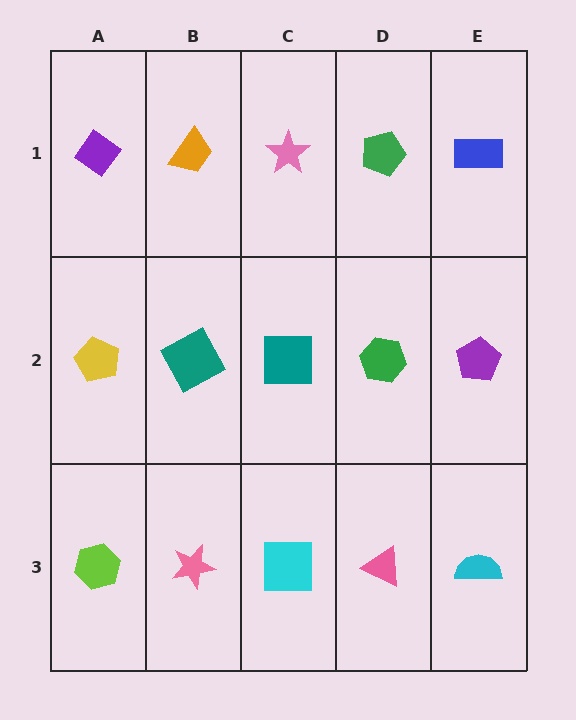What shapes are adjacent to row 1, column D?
A green hexagon (row 2, column D), a pink star (row 1, column C), a blue rectangle (row 1, column E).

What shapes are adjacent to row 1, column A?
A yellow pentagon (row 2, column A), an orange trapezoid (row 1, column B).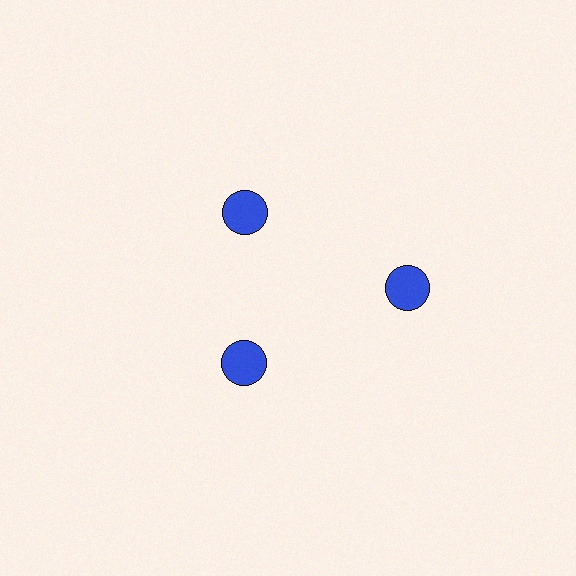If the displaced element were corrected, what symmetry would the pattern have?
It would have 3-fold rotational symmetry — the pattern would map onto itself every 120 degrees.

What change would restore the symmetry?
The symmetry would be restored by moving it inward, back onto the ring so that all 3 circles sit at equal angles and equal distance from the center.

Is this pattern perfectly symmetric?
No. The 3 blue circles are arranged in a ring, but one element near the 3 o'clock position is pushed outward from the center, breaking the 3-fold rotational symmetry.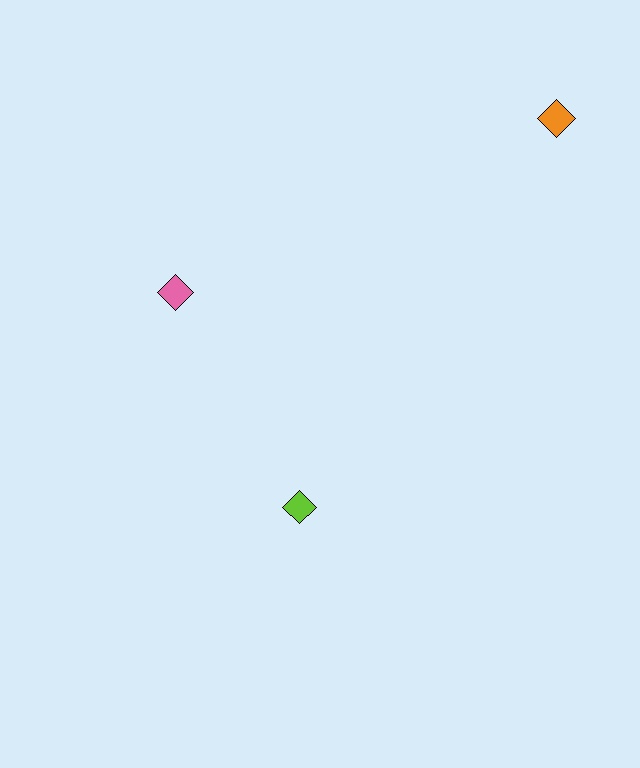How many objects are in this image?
There are 3 objects.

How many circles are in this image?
There are no circles.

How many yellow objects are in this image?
There are no yellow objects.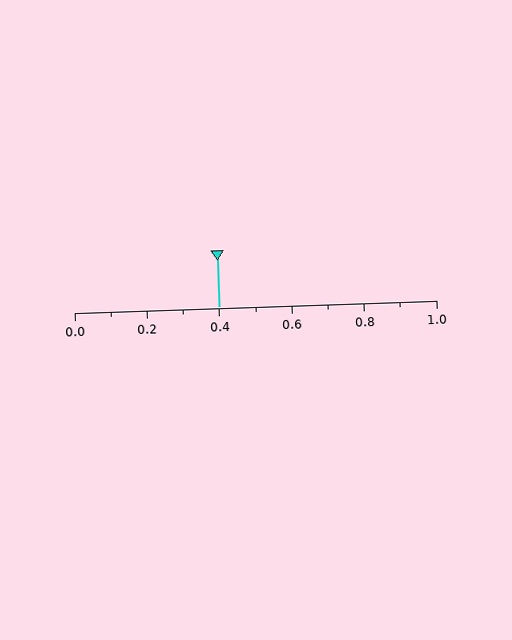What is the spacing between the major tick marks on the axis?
The major ticks are spaced 0.2 apart.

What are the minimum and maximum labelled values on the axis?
The axis runs from 0.0 to 1.0.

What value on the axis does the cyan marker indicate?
The marker indicates approximately 0.4.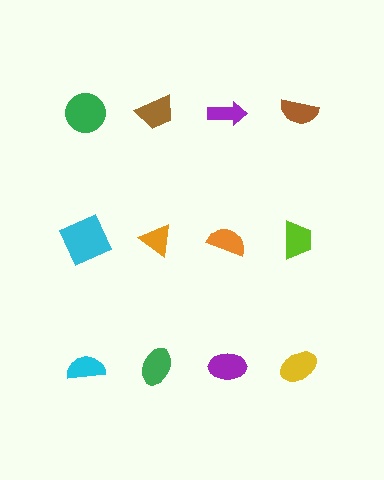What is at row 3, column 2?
A green ellipse.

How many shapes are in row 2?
4 shapes.